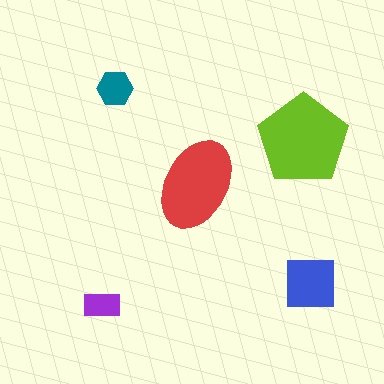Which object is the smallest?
The purple rectangle.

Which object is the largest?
The lime pentagon.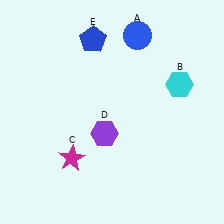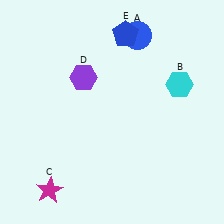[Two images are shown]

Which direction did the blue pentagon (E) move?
The blue pentagon (E) moved right.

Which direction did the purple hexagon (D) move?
The purple hexagon (D) moved up.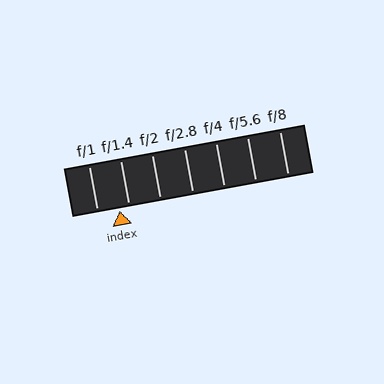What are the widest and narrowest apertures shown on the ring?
The widest aperture shown is f/1 and the narrowest is f/8.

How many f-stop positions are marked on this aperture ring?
There are 7 f-stop positions marked.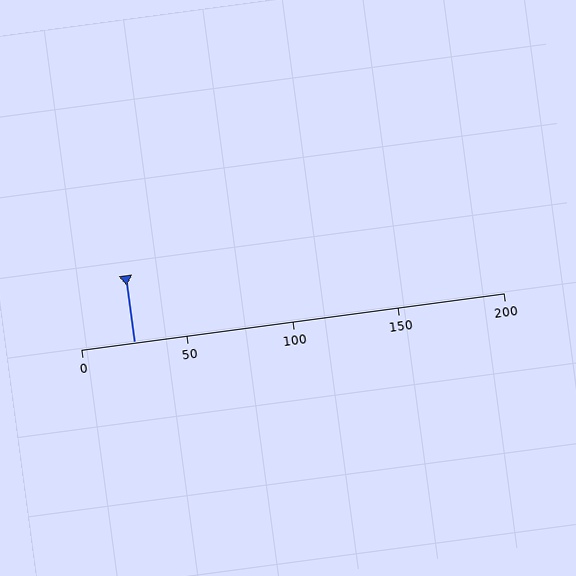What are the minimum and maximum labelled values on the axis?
The axis runs from 0 to 200.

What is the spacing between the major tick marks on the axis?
The major ticks are spaced 50 apart.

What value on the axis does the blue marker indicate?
The marker indicates approximately 25.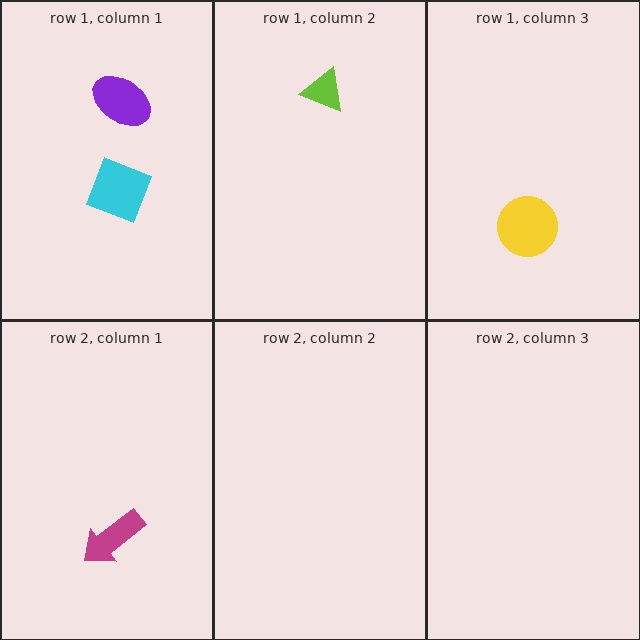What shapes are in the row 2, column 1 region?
The magenta arrow.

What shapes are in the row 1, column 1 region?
The cyan diamond, the purple ellipse.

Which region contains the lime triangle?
The row 1, column 2 region.